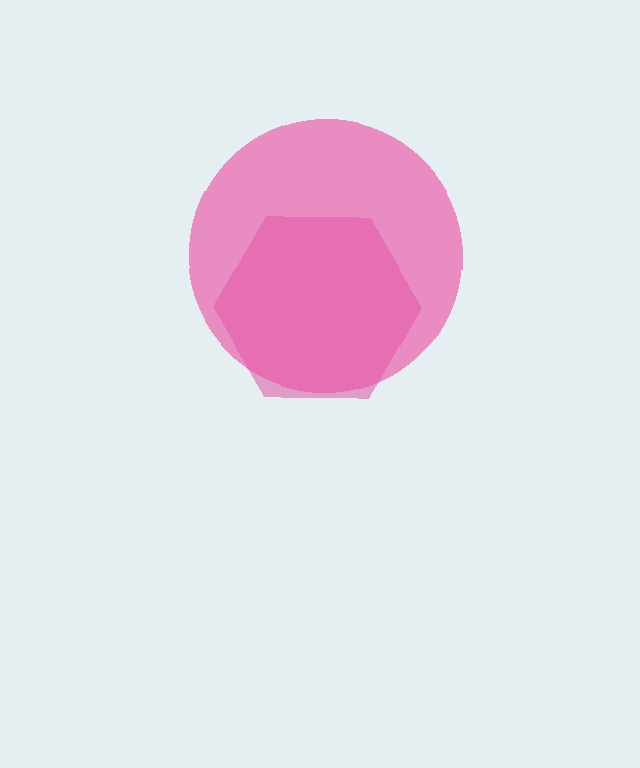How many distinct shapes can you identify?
There are 2 distinct shapes: a magenta hexagon, a pink circle.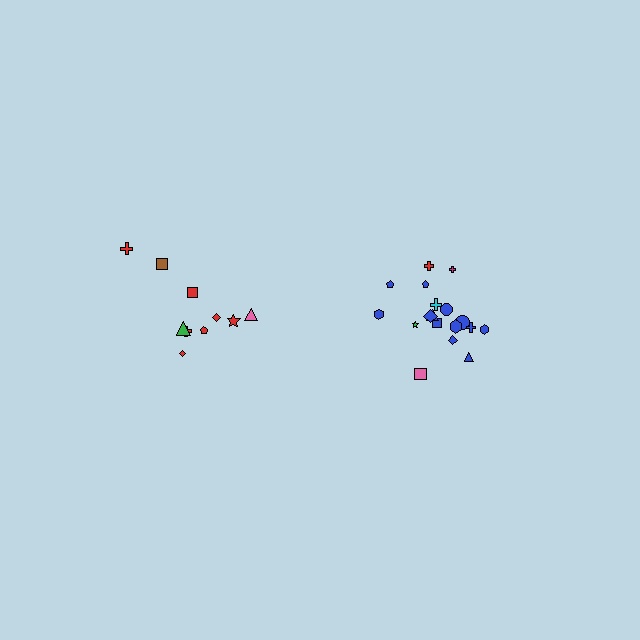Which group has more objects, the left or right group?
The right group.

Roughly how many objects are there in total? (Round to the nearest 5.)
Roughly 30 objects in total.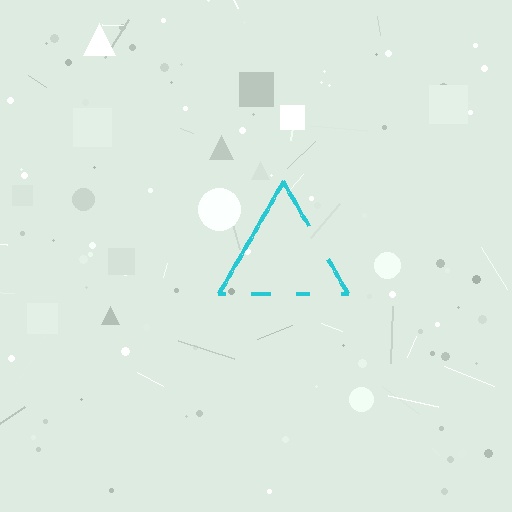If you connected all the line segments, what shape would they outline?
They would outline a triangle.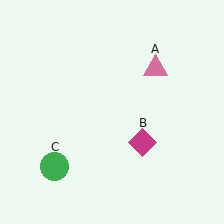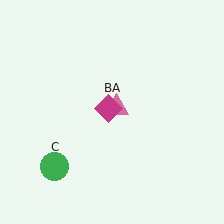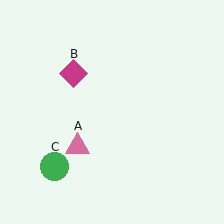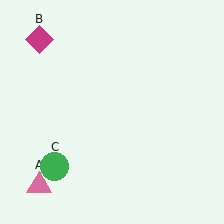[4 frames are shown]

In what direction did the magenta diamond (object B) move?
The magenta diamond (object B) moved up and to the left.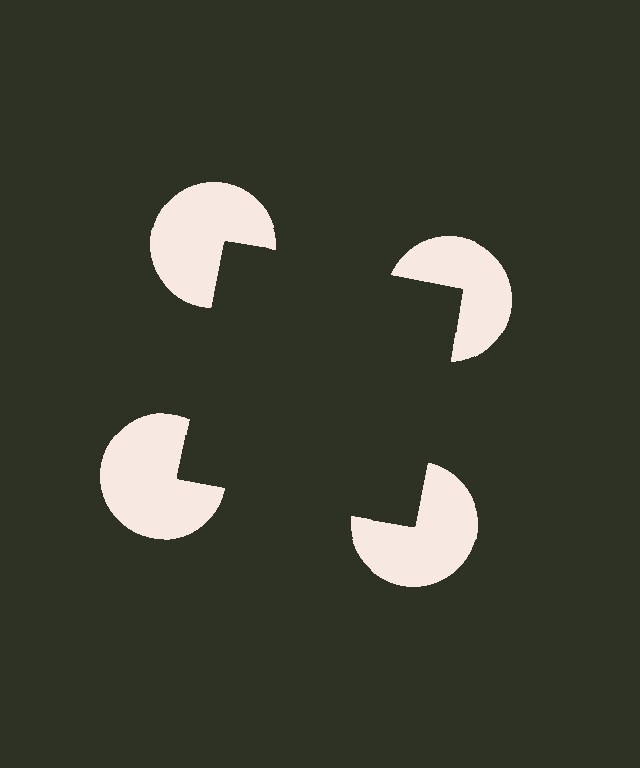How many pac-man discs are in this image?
There are 4 — one at each vertex of the illusory square.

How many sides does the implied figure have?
4 sides.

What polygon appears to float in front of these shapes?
An illusory square — its edges are inferred from the aligned wedge cuts in the pac-man discs, not physically drawn.